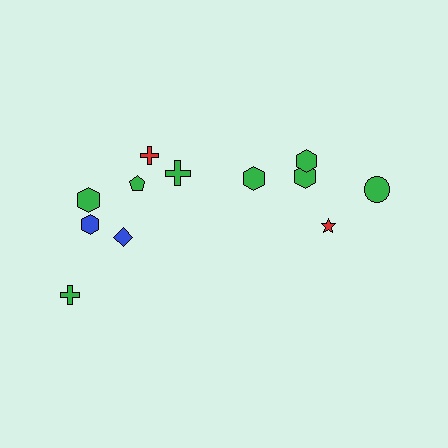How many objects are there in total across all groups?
There are 12 objects.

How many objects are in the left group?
There are 7 objects.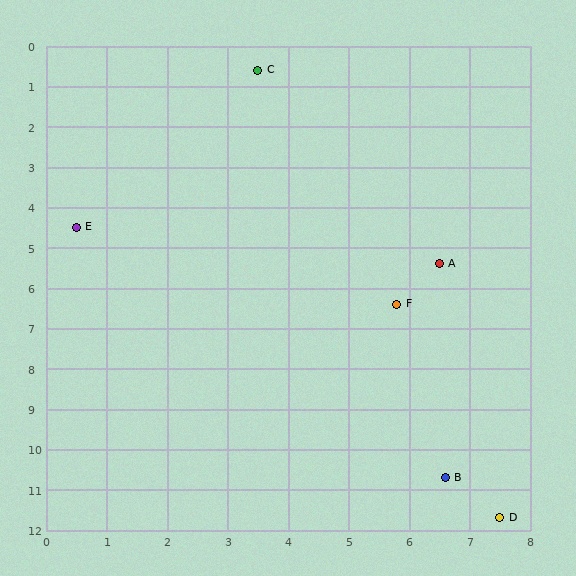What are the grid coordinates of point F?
Point F is at approximately (5.8, 6.4).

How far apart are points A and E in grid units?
Points A and E are about 6.1 grid units apart.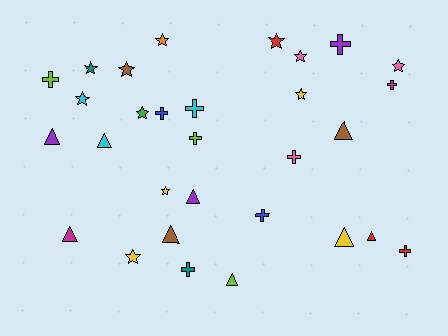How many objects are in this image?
There are 30 objects.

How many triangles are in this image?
There are 9 triangles.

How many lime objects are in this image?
There are 3 lime objects.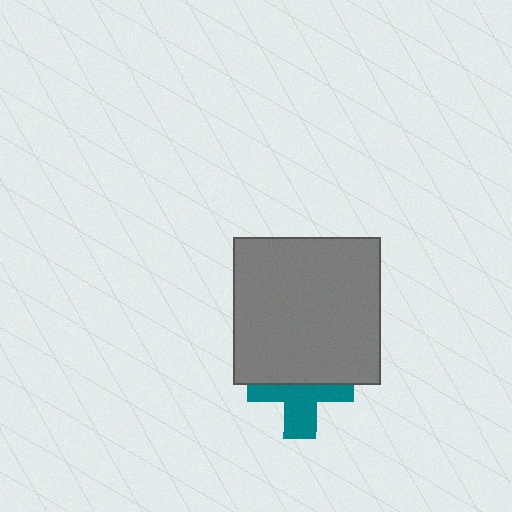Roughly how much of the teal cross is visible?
About half of it is visible (roughly 50%).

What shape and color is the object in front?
The object in front is a gray square.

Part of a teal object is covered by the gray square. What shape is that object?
It is a cross.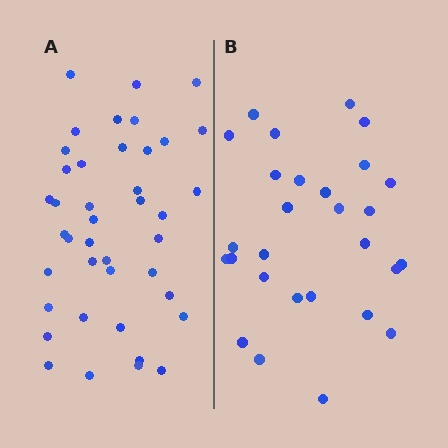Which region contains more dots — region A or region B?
Region A (the left region) has more dots.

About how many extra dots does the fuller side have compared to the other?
Region A has approximately 15 more dots than region B.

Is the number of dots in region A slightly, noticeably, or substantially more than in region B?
Region A has substantially more. The ratio is roughly 1.5 to 1.